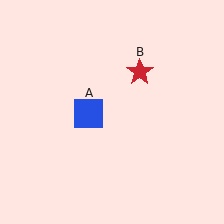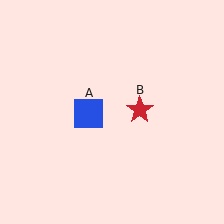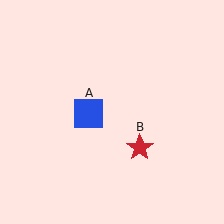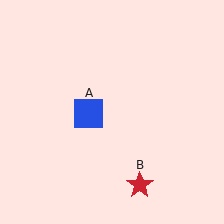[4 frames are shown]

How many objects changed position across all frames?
1 object changed position: red star (object B).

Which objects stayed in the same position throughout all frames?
Blue square (object A) remained stationary.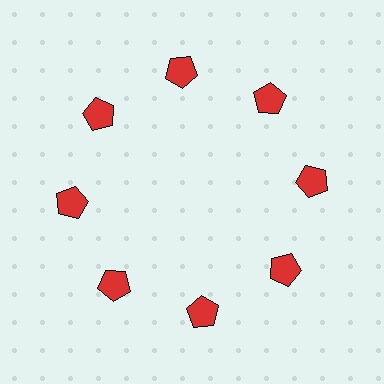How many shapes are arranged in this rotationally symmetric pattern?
There are 8 shapes, arranged in 8 groups of 1.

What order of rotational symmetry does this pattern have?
This pattern has 8-fold rotational symmetry.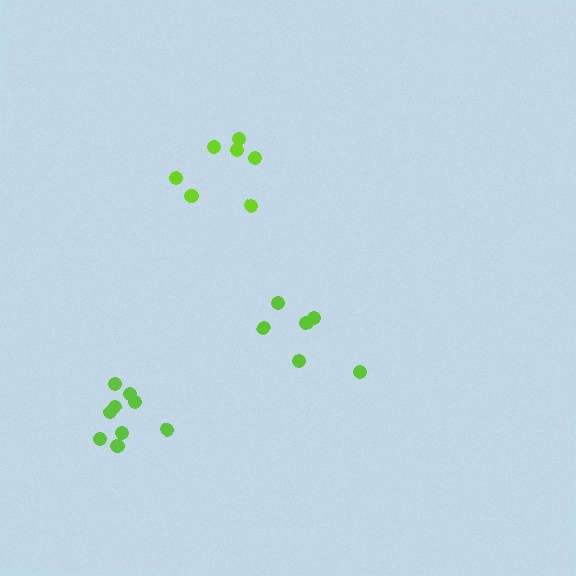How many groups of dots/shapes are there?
There are 3 groups.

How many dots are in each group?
Group 1: 7 dots, Group 2: 6 dots, Group 3: 9 dots (22 total).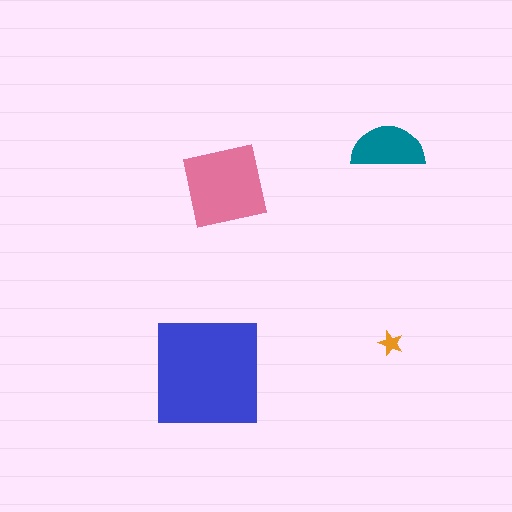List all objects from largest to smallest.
The blue square, the pink square, the teal semicircle, the orange star.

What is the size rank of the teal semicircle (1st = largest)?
3rd.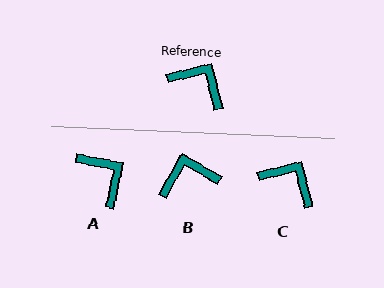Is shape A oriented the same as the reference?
No, it is off by about 25 degrees.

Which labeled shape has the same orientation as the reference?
C.